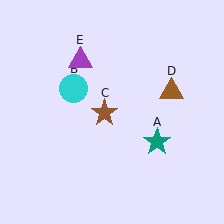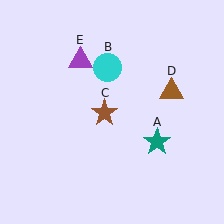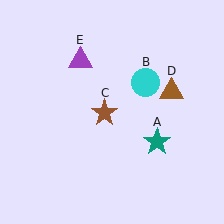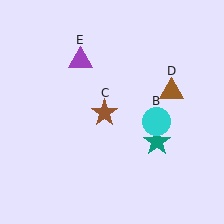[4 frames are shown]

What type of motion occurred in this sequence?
The cyan circle (object B) rotated clockwise around the center of the scene.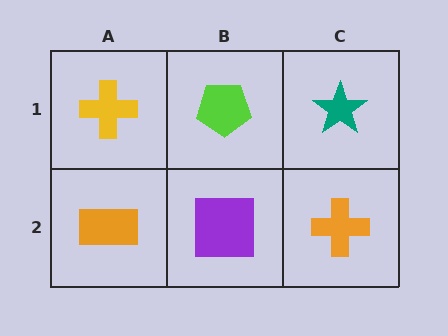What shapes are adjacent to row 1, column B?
A purple square (row 2, column B), a yellow cross (row 1, column A), a teal star (row 1, column C).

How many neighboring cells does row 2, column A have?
2.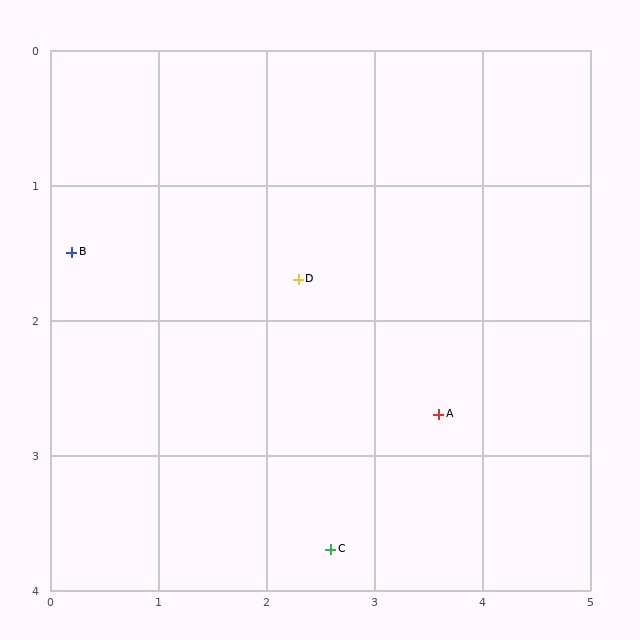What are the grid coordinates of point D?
Point D is at approximately (2.3, 1.7).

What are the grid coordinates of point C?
Point C is at approximately (2.6, 3.7).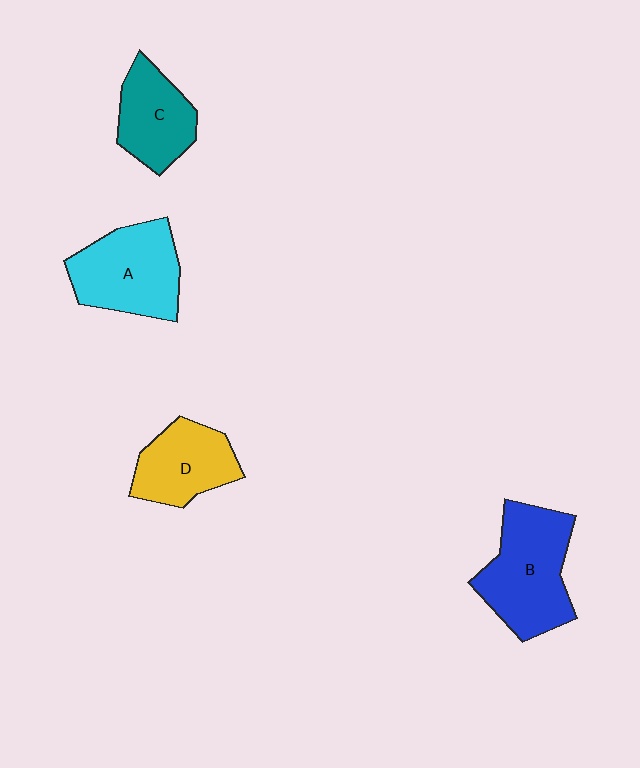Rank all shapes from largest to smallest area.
From largest to smallest: B (blue), A (cyan), D (yellow), C (teal).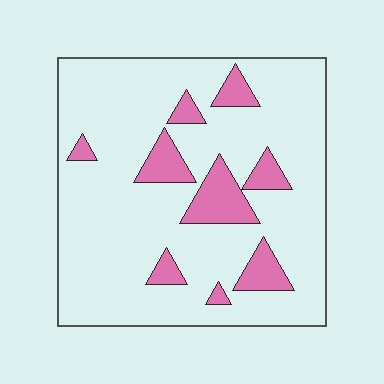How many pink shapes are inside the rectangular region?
9.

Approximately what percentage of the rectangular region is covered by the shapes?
Approximately 15%.